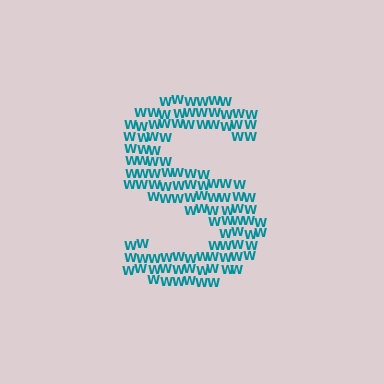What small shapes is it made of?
It is made of small letter W's.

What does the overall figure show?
The overall figure shows the letter S.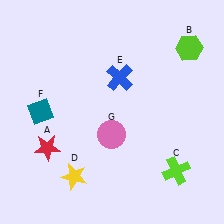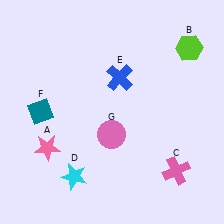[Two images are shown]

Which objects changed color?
A changed from red to pink. C changed from lime to pink. D changed from yellow to cyan.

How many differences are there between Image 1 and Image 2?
There are 3 differences between the two images.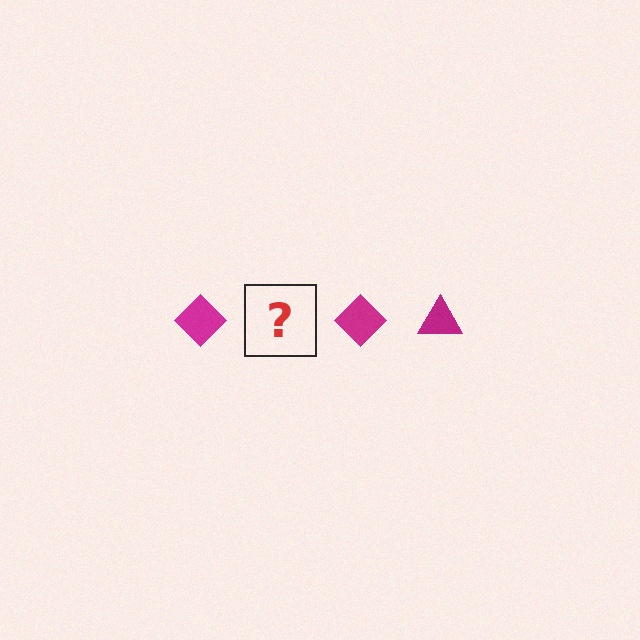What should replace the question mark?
The question mark should be replaced with a magenta triangle.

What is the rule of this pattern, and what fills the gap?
The rule is that the pattern cycles through diamond, triangle shapes in magenta. The gap should be filled with a magenta triangle.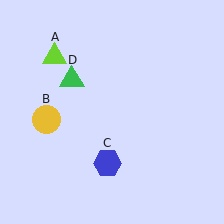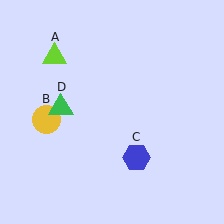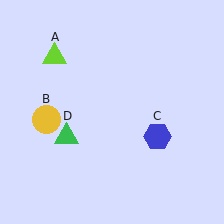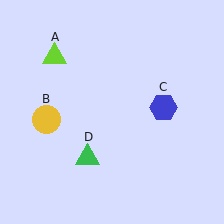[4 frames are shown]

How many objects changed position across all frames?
2 objects changed position: blue hexagon (object C), green triangle (object D).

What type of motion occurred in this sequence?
The blue hexagon (object C), green triangle (object D) rotated counterclockwise around the center of the scene.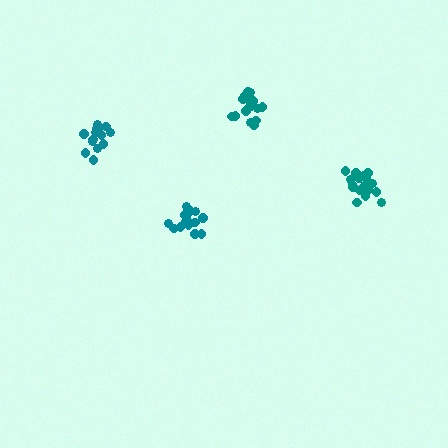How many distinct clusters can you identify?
There are 4 distinct clusters.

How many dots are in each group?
Group 1: 16 dots, Group 2: 18 dots, Group 3: 18 dots, Group 4: 14 dots (66 total).